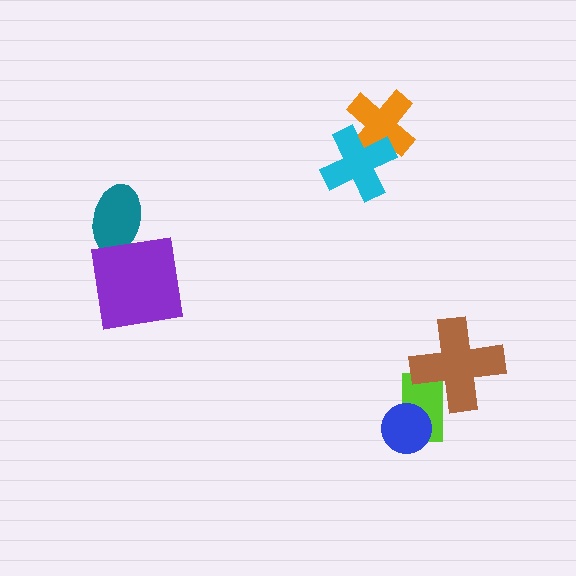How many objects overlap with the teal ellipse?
1 object overlaps with the teal ellipse.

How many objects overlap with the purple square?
1 object overlaps with the purple square.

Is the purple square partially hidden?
No, no other shape covers it.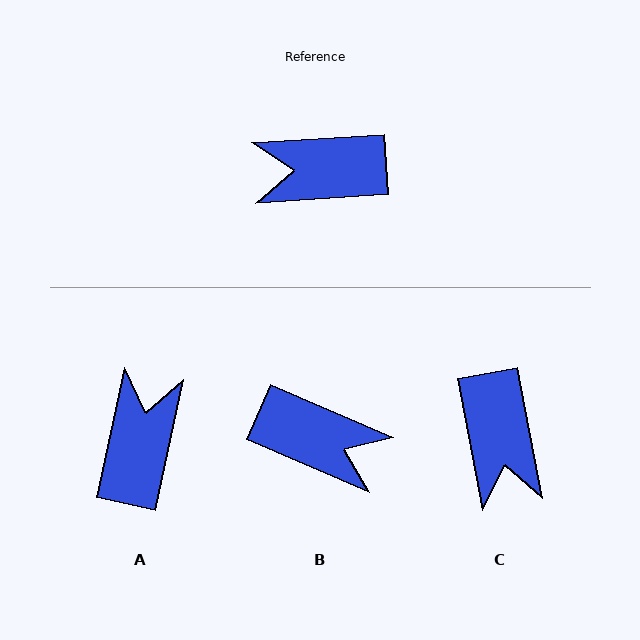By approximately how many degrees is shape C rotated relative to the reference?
Approximately 97 degrees counter-clockwise.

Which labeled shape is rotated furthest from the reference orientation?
B, about 153 degrees away.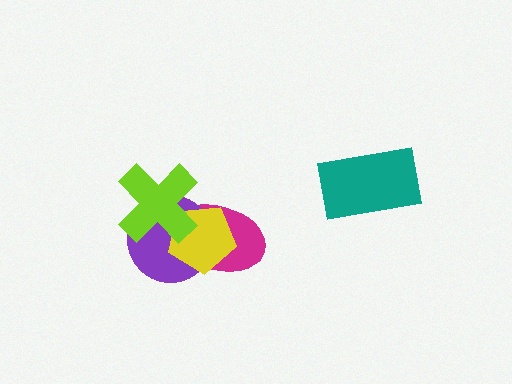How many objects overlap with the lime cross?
3 objects overlap with the lime cross.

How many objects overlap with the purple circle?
3 objects overlap with the purple circle.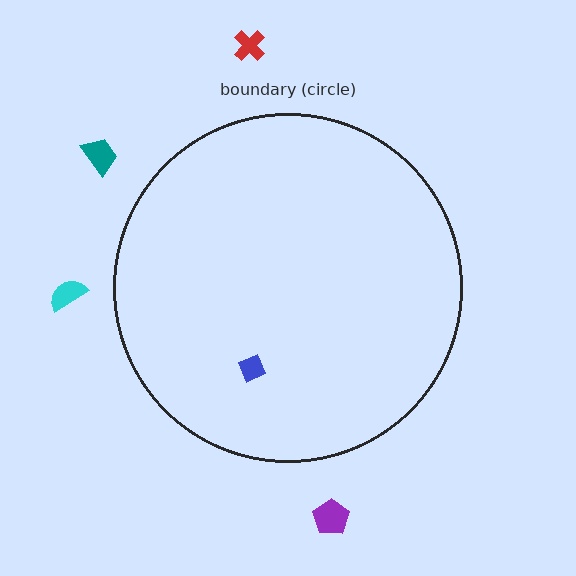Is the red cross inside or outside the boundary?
Outside.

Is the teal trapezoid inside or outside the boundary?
Outside.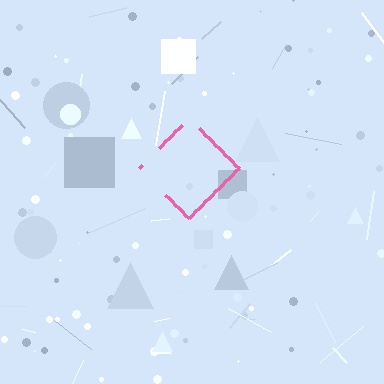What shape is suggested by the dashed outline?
The dashed outline suggests a diamond.